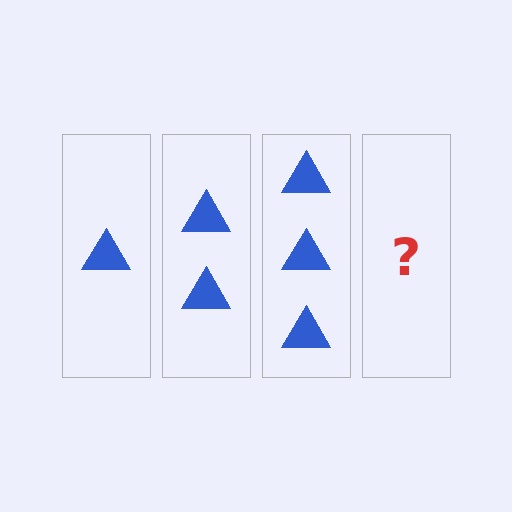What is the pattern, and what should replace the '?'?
The pattern is that each step adds one more triangle. The '?' should be 4 triangles.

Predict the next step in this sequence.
The next step is 4 triangles.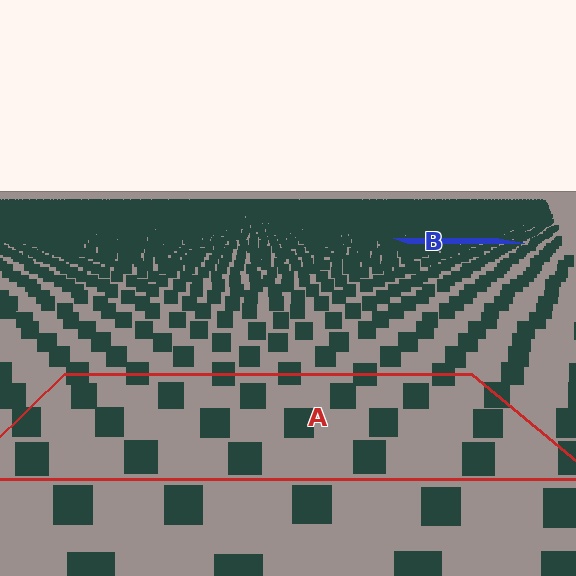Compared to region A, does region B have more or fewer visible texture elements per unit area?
Region B has more texture elements per unit area — they are packed more densely because it is farther away.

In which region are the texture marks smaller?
The texture marks are smaller in region B, because it is farther away.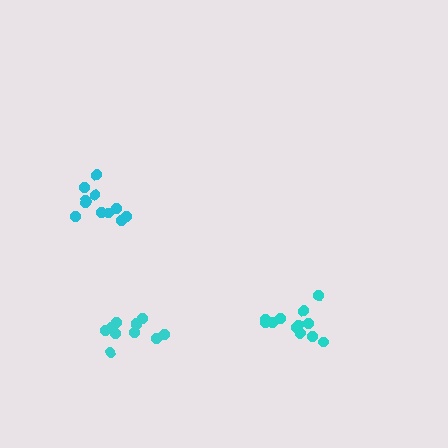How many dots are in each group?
Group 1: 11 dots, Group 2: 12 dots, Group 3: 11 dots (34 total).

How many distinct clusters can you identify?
There are 3 distinct clusters.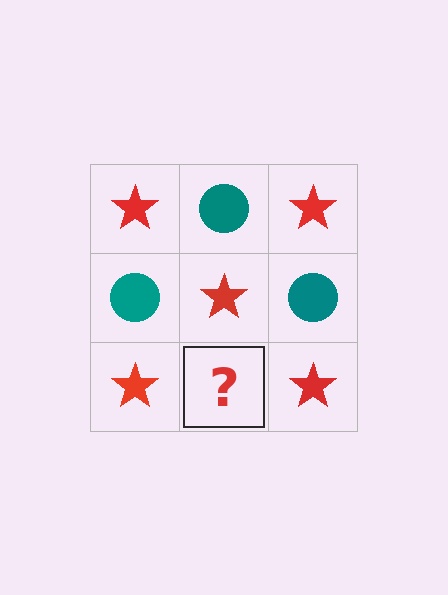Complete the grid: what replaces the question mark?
The question mark should be replaced with a teal circle.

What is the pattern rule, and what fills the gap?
The rule is that it alternates red star and teal circle in a checkerboard pattern. The gap should be filled with a teal circle.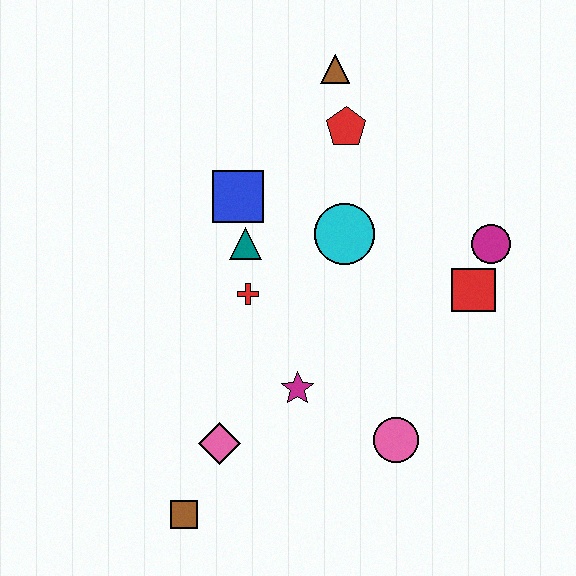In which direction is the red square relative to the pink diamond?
The red square is to the right of the pink diamond.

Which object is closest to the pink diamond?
The brown square is closest to the pink diamond.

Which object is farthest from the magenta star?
The brown triangle is farthest from the magenta star.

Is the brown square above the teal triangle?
No